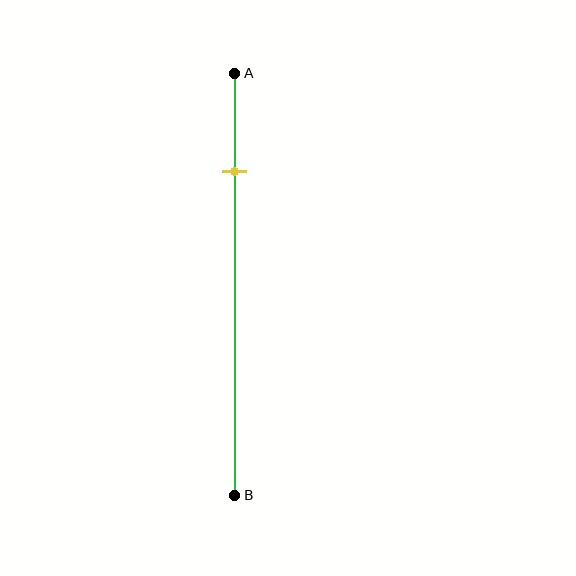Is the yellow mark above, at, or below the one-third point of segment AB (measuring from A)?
The yellow mark is above the one-third point of segment AB.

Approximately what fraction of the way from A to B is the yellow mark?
The yellow mark is approximately 25% of the way from A to B.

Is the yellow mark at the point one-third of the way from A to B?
No, the mark is at about 25% from A, not at the 33% one-third point.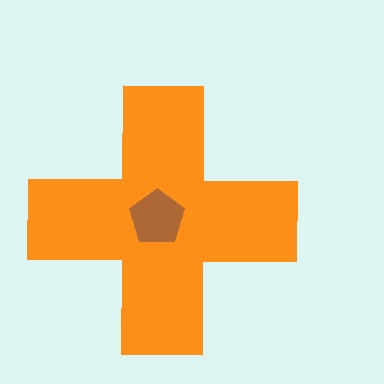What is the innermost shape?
The brown pentagon.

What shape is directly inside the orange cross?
The brown pentagon.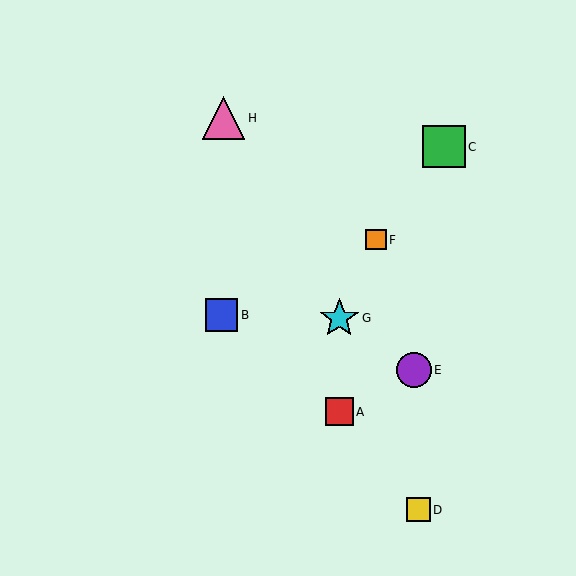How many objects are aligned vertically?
2 objects (A, G) are aligned vertically.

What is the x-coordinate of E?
Object E is at x≈414.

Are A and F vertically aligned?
No, A is at x≈339 and F is at x≈376.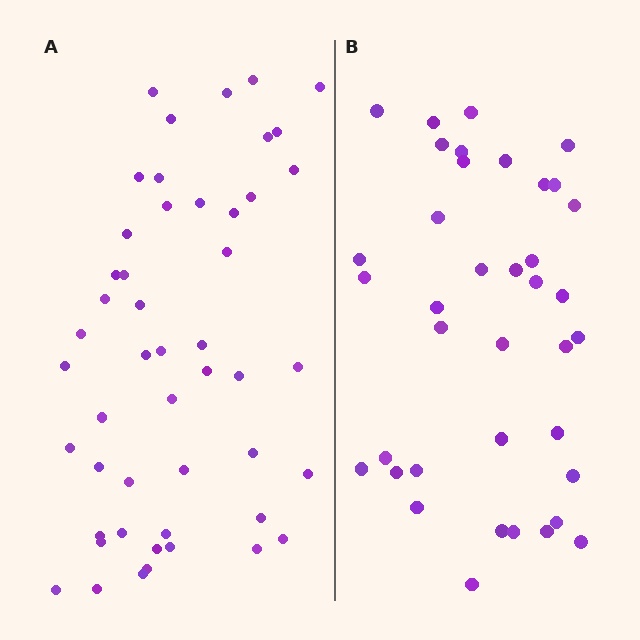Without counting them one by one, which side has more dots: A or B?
Region A (the left region) has more dots.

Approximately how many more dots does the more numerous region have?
Region A has roughly 12 or so more dots than region B.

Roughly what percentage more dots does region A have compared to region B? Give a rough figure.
About 30% more.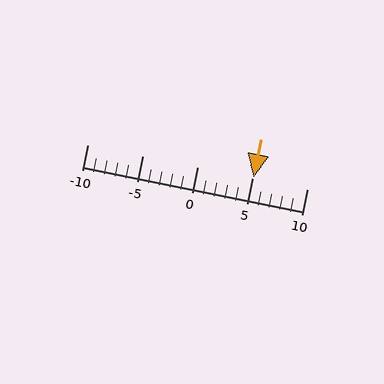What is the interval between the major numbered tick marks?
The major tick marks are spaced 5 units apart.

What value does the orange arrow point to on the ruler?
The orange arrow points to approximately 5.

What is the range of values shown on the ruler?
The ruler shows values from -10 to 10.